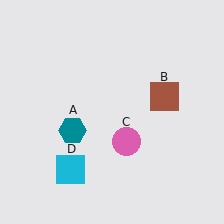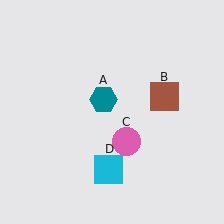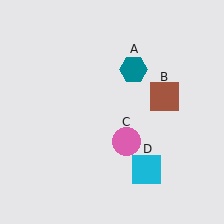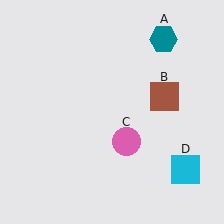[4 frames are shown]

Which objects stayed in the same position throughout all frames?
Brown square (object B) and pink circle (object C) remained stationary.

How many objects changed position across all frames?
2 objects changed position: teal hexagon (object A), cyan square (object D).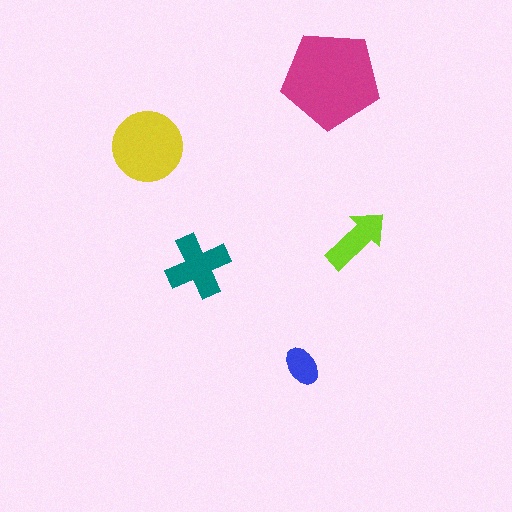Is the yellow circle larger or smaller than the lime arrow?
Larger.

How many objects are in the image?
There are 5 objects in the image.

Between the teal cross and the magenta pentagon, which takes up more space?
The magenta pentagon.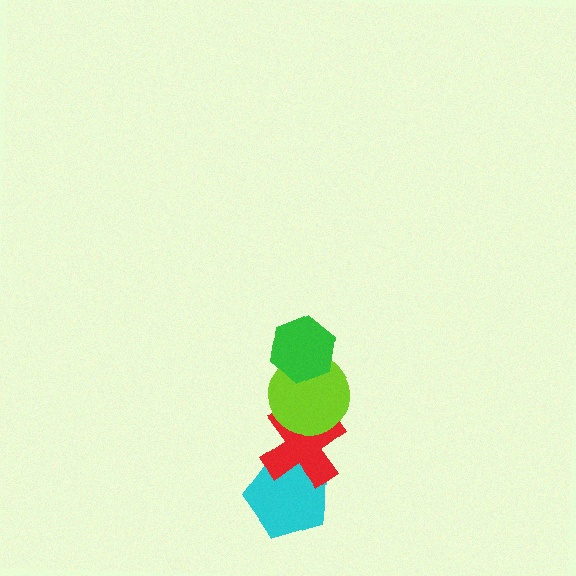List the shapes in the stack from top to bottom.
From top to bottom: the green hexagon, the lime circle, the red cross, the cyan pentagon.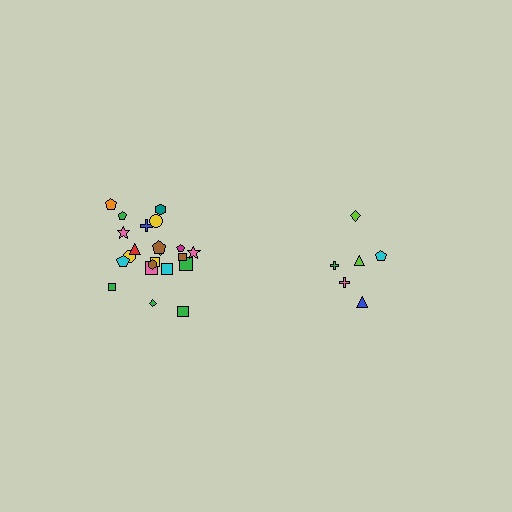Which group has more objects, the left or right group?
The left group.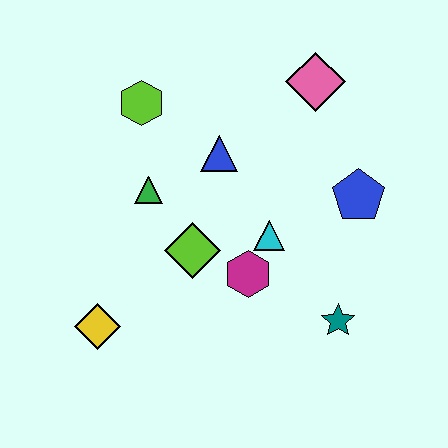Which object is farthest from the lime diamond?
The pink diamond is farthest from the lime diamond.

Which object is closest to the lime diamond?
The magenta hexagon is closest to the lime diamond.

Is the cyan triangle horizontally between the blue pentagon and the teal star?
No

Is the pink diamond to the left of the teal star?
Yes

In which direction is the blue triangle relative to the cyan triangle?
The blue triangle is above the cyan triangle.